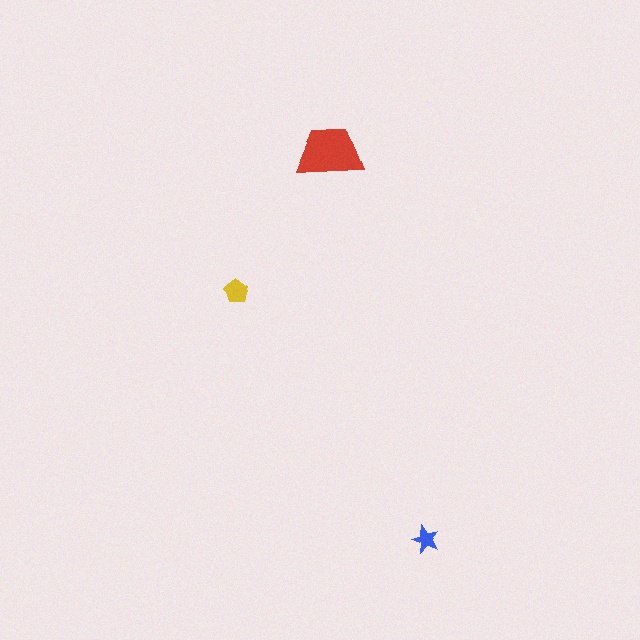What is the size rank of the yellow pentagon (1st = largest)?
2nd.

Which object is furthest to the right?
The blue star is rightmost.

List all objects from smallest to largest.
The blue star, the yellow pentagon, the red trapezoid.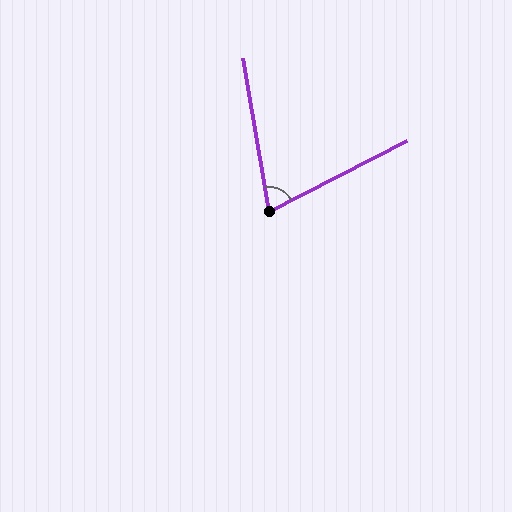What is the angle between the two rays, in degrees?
Approximately 72 degrees.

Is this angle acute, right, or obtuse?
It is acute.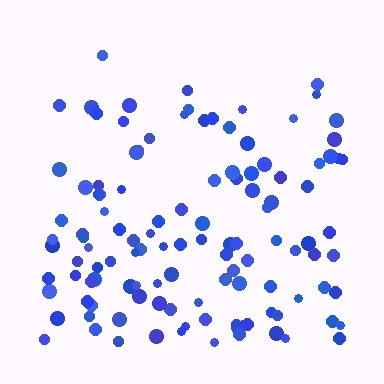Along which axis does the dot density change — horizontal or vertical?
Vertical.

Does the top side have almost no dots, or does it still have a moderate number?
Still a moderate number, just noticeably fewer than the bottom.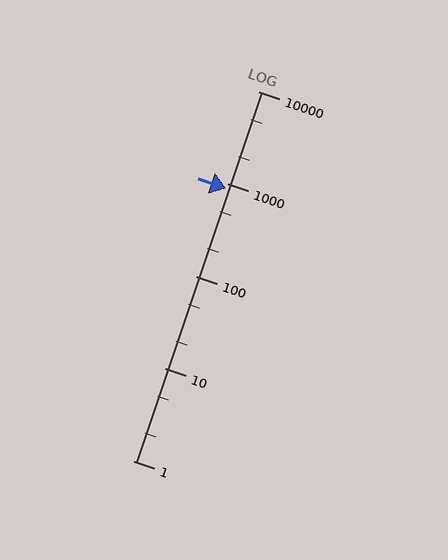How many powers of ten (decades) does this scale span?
The scale spans 4 decades, from 1 to 10000.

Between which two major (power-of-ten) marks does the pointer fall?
The pointer is between 100 and 1000.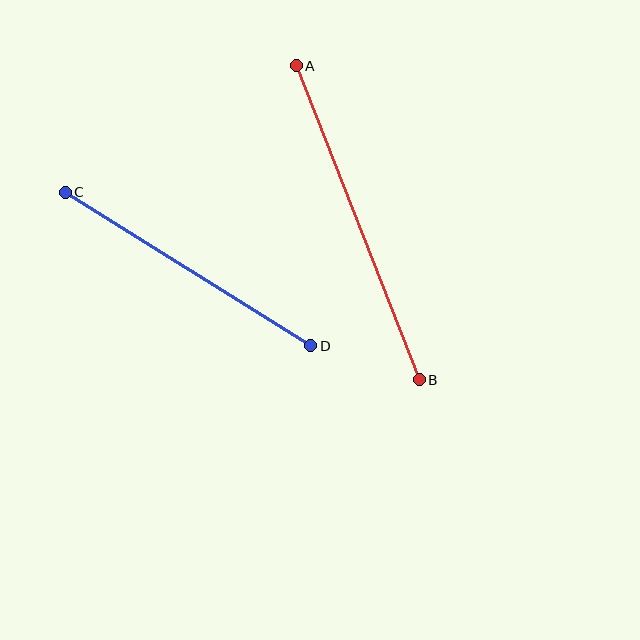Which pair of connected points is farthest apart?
Points A and B are farthest apart.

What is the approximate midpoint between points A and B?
The midpoint is at approximately (358, 223) pixels.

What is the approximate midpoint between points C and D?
The midpoint is at approximately (188, 269) pixels.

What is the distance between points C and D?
The distance is approximately 289 pixels.